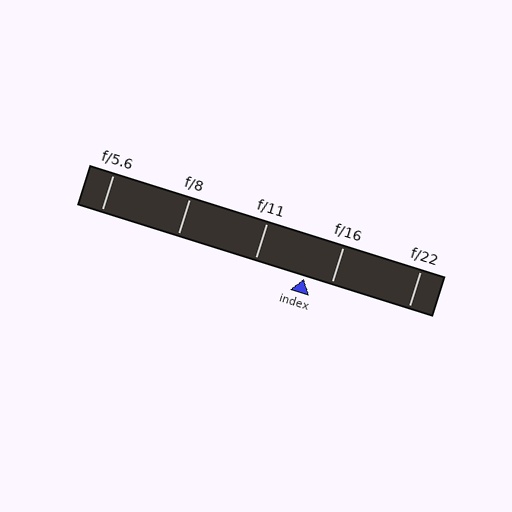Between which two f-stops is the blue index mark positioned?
The index mark is between f/11 and f/16.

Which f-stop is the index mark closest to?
The index mark is closest to f/16.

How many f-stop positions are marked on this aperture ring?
There are 5 f-stop positions marked.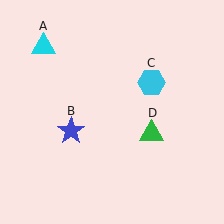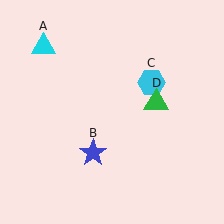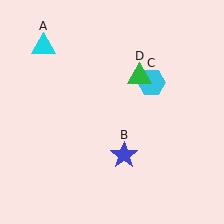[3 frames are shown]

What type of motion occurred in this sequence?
The blue star (object B), green triangle (object D) rotated counterclockwise around the center of the scene.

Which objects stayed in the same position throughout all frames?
Cyan triangle (object A) and cyan hexagon (object C) remained stationary.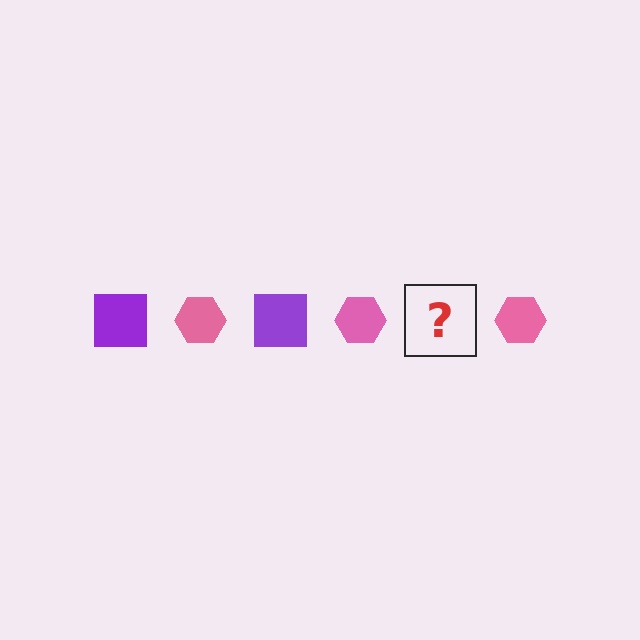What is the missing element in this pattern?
The missing element is a purple square.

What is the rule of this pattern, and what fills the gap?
The rule is that the pattern alternates between purple square and pink hexagon. The gap should be filled with a purple square.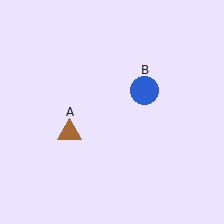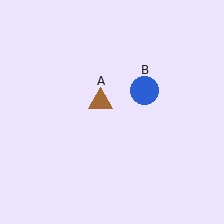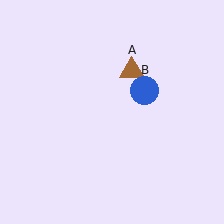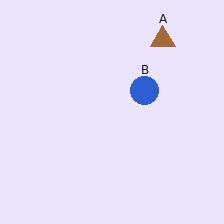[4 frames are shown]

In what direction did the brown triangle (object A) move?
The brown triangle (object A) moved up and to the right.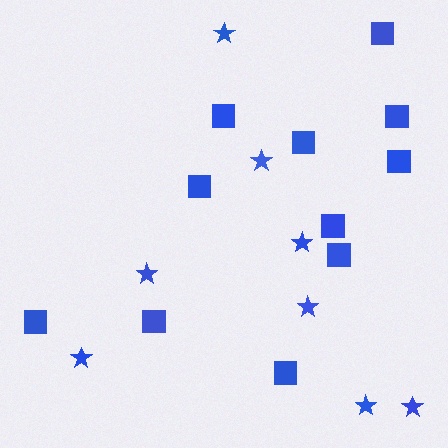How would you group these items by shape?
There are 2 groups: one group of squares (11) and one group of stars (8).